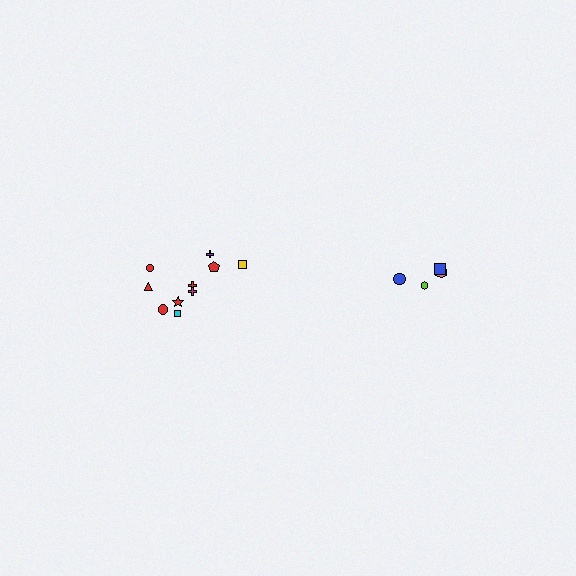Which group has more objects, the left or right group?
The left group.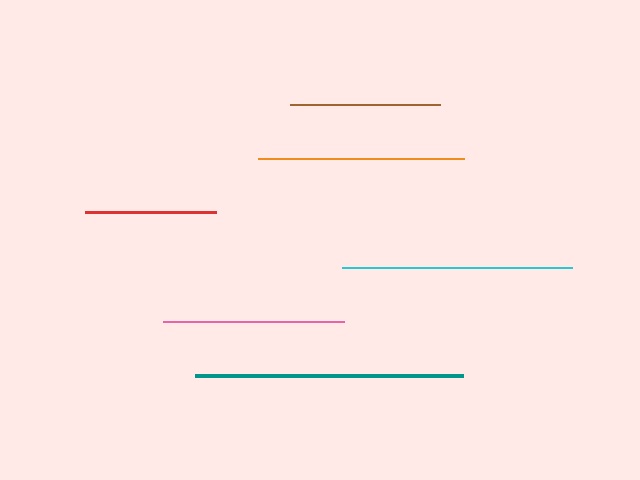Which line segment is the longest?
The teal line is the longest at approximately 268 pixels.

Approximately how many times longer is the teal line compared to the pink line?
The teal line is approximately 1.5 times the length of the pink line.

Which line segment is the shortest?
The red line is the shortest at approximately 131 pixels.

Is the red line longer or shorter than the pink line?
The pink line is longer than the red line.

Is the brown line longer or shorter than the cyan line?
The cyan line is longer than the brown line.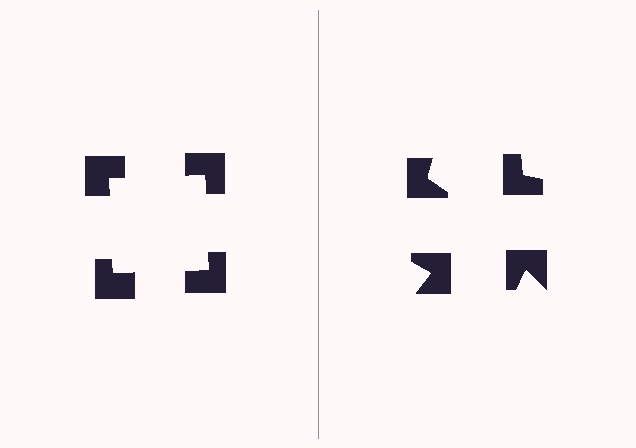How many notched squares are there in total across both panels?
8 — 4 on each side.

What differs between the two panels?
The notched squares are positioned identically on both sides; only the wedge orientations differ. On the left they align to a square; on the right they are misaligned.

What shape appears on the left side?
An illusory square.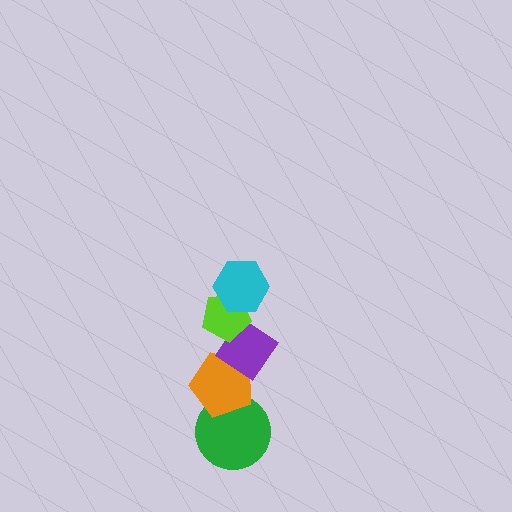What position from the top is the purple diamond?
The purple diamond is 3rd from the top.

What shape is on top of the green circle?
The orange pentagon is on top of the green circle.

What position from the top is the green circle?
The green circle is 5th from the top.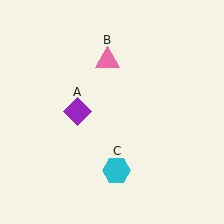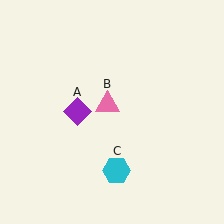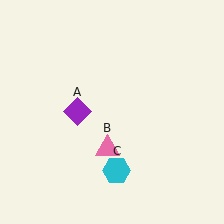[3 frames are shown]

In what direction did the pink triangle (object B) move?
The pink triangle (object B) moved down.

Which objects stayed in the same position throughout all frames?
Purple diamond (object A) and cyan hexagon (object C) remained stationary.